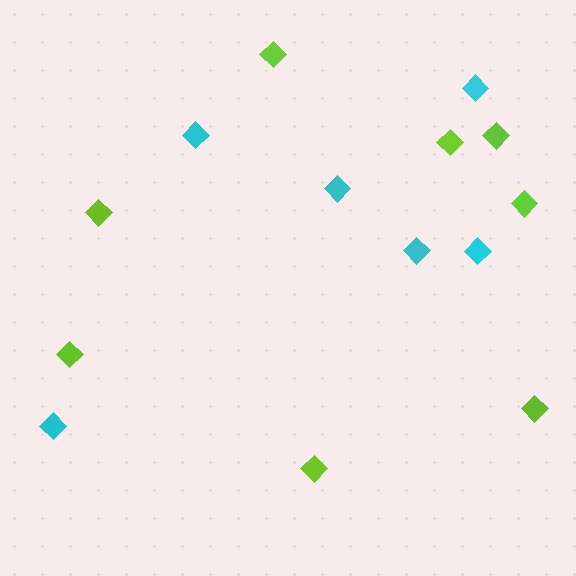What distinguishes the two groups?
There are 2 groups: one group of lime diamonds (8) and one group of cyan diamonds (6).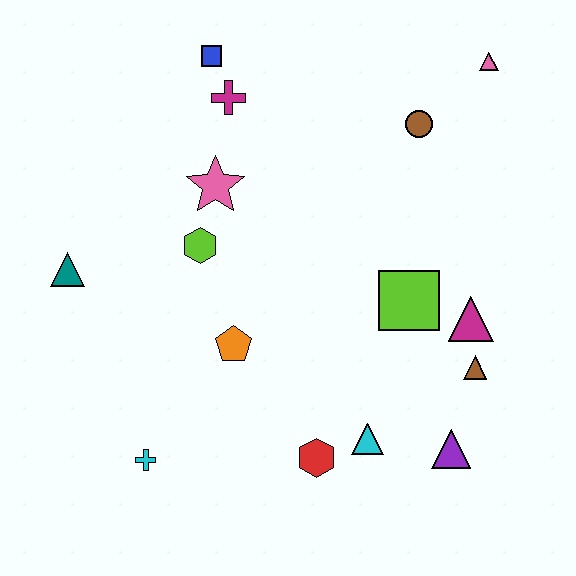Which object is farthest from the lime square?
The teal triangle is farthest from the lime square.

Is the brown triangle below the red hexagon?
No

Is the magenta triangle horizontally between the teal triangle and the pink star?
No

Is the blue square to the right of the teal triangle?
Yes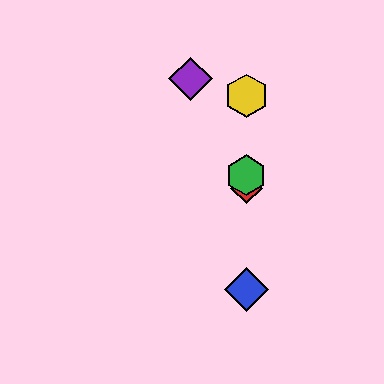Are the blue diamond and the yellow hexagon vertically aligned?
Yes, both are at x≈246.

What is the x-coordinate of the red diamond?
The red diamond is at x≈246.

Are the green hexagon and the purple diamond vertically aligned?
No, the green hexagon is at x≈246 and the purple diamond is at x≈190.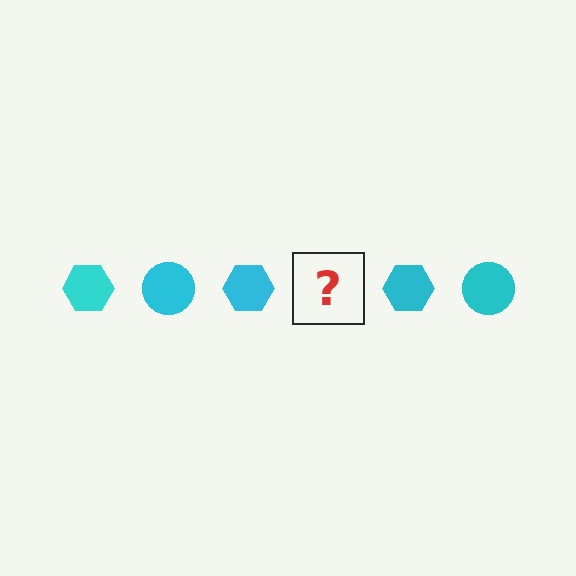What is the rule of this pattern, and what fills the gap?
The rule is that the pattern cycles through hexagon, circle shapes in cyan. The gap should be filled with a cyan circle.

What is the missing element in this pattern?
The missing element is a cyan circle.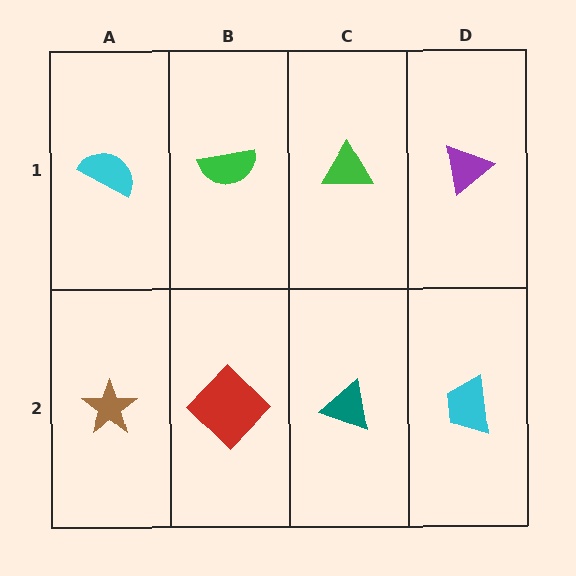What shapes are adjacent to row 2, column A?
A cyan semicircle (row 1, column A), a red diamond (row 2, column B).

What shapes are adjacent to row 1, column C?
A teal triangle (row 2, column C), a green semicircle (row 1, column B), a purple triangle (row 1, column D).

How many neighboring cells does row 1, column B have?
3.